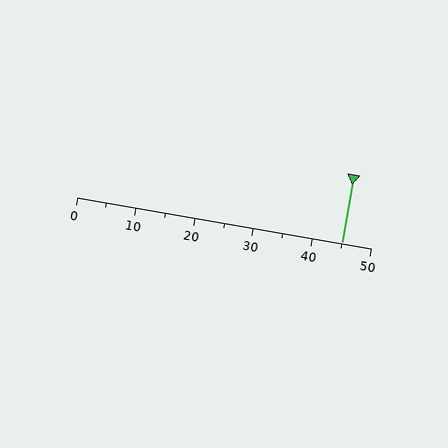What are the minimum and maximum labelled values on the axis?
The axis runs from 0 to 50.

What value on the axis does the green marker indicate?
The marker indicates approximately 45.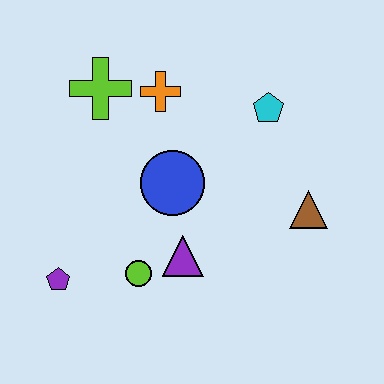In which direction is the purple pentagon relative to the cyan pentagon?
The purple pentagon is to the left of the cyan pentagon.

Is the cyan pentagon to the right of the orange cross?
Yes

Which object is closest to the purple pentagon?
The lime circle is closest to the purple pentagon.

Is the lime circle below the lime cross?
Yes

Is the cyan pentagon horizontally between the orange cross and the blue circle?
No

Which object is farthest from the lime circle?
The cyan pentagon is farthest from the lime circle.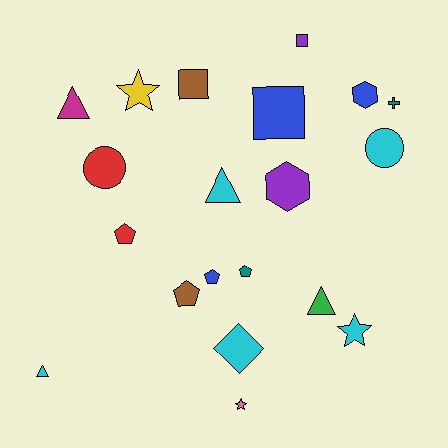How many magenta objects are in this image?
There is 1 magenta object.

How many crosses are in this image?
There is 1 cross.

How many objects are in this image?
There are 20 objects.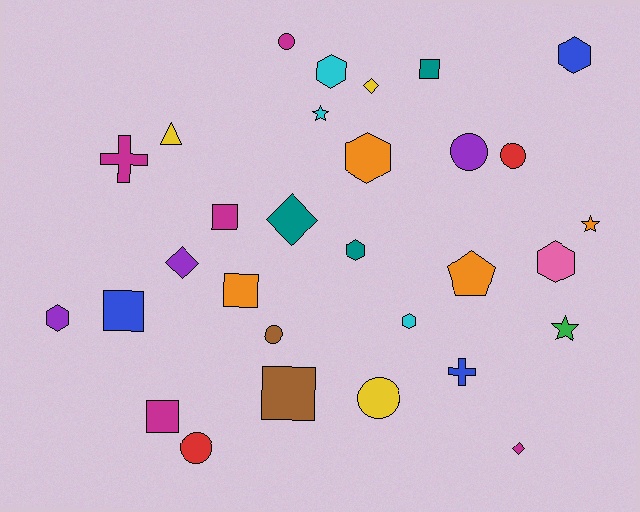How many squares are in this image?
There are 6 squares.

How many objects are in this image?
There are 30 objects.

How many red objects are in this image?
There are 2 red objects.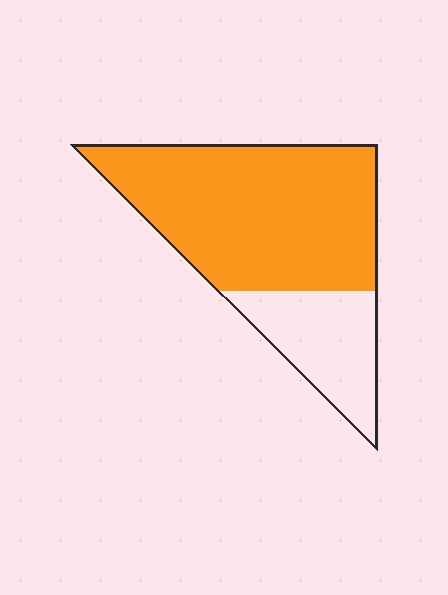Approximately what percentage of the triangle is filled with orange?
Approximately 75%.